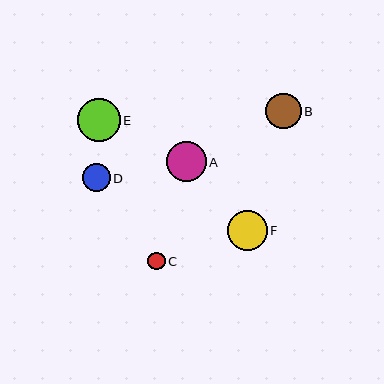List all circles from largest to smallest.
From largest to smallest: E, A, F, B, D, C.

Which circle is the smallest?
Circle C is the smallest with a size of approximately 18 pixels.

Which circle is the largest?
Circle E is the largest with a size of approximately 43 pixels.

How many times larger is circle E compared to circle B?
Circle E is approximately 1.2 times the size of circle B.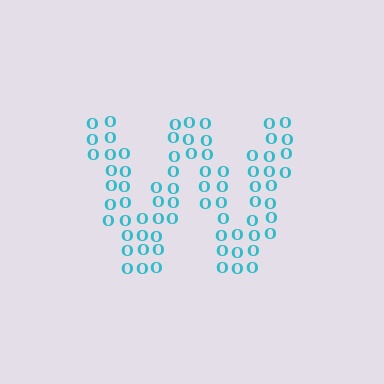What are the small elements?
The small elements are letter O's.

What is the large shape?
The large shape is the letter W.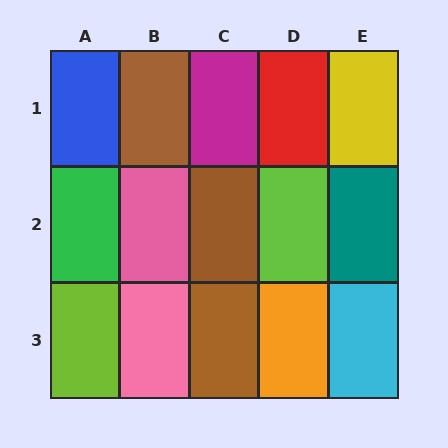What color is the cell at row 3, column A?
Lime.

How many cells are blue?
1 cell is blue.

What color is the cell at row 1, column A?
Blue.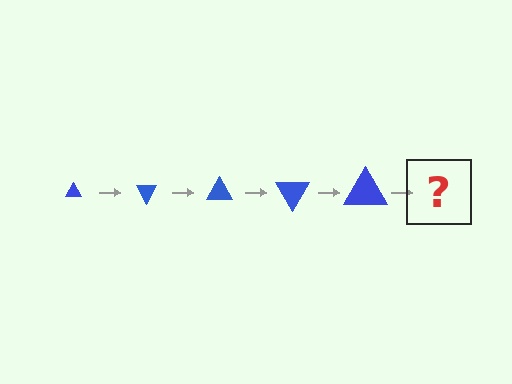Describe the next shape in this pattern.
It should be a triangle, larger than the previous one and rotated 300 degrees from the start.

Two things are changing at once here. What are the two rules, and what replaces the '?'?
The two rules are that the triangle grows larger each step and it rotates 60 degrees each step. The '?' should be a triangle, larger than the previous one and rotated 300 degrees from the start.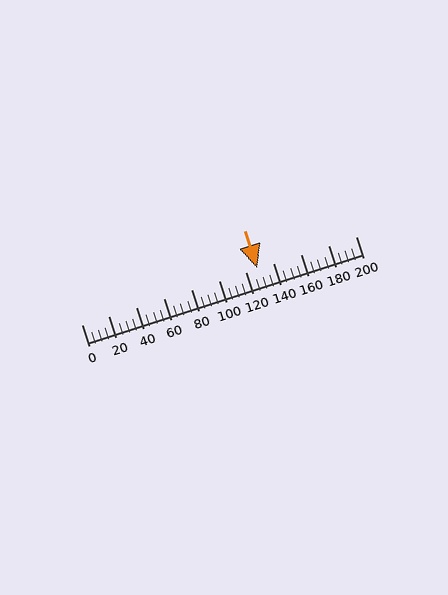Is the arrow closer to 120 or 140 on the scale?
The arrow is closer to 120.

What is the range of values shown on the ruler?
The ruler shows values from 0 to 200.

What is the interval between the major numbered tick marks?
The major tick marks are spaced 20 units apart.